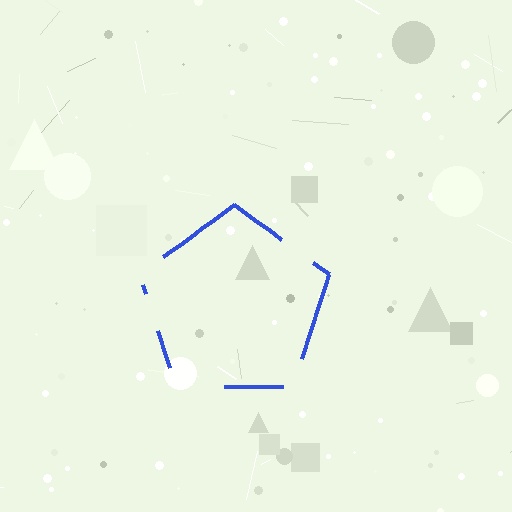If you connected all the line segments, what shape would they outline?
They would outline a pentagon.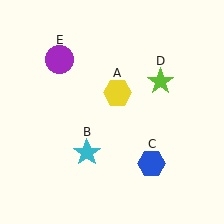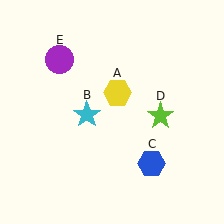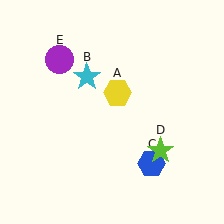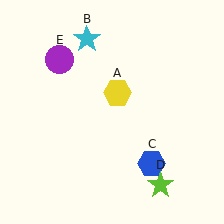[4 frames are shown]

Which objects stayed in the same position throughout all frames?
Yellow hexagon (object A) and blue hexagon (object C) and purple circle (object E) remained stationary.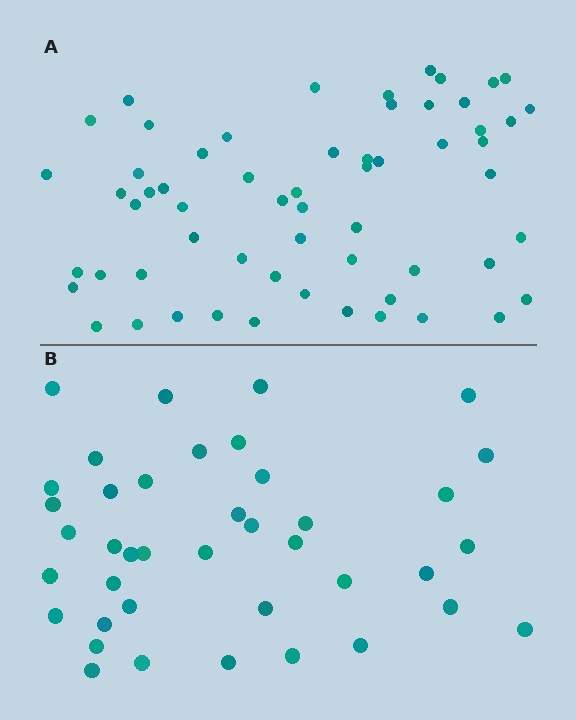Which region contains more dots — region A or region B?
Region A (the top region) has more dots.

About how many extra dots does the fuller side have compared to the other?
Region A has approximately 20 more dots than region B.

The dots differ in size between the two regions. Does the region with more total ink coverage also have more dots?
No. Region B has more total ink coverage because its dots are larger, but region A actually contains more individual dots. Total area can be misleading — the number of items is what matters here.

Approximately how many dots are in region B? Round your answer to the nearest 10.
About 40 dots.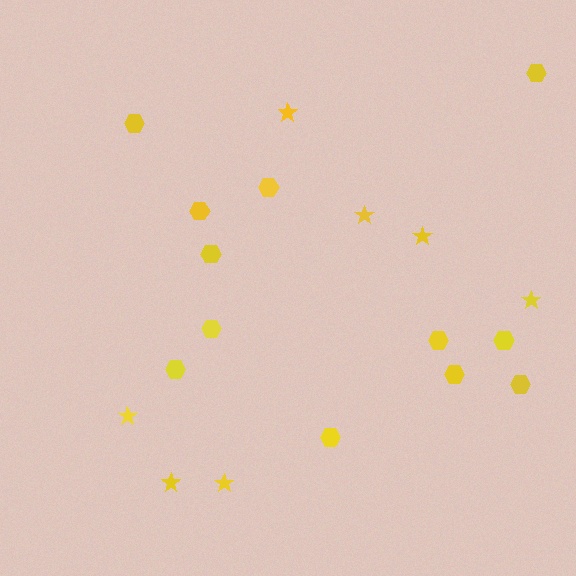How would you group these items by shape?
There are 2 groups: one group of hexagons (12) and one group of stars (7).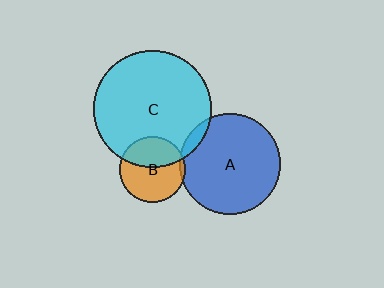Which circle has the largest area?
Circle C (cyan).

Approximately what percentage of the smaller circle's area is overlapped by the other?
Approximately 5%.